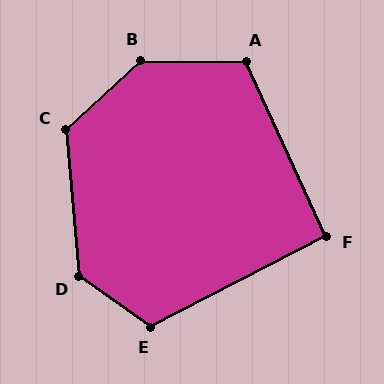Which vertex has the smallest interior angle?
F, at approximately 93 degrees.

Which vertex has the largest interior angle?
B, at approximately 137 degrees.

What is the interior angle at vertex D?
Approximately 130 degrees (obtuse).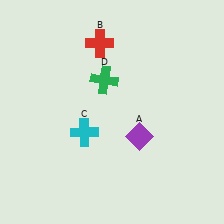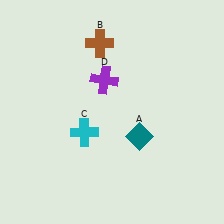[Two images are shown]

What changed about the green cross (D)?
In Image 1, D is green. In Image 2, it changed to purple.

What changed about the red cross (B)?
In Image 1, B is red. In Image 2, it changed to brown.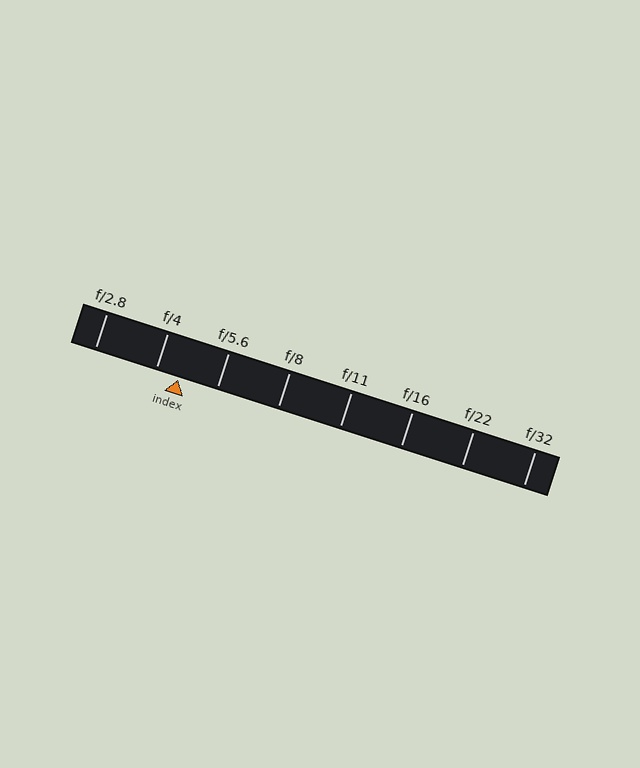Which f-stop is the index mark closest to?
The index mark is closest to f/4.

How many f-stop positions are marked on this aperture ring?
There are 8 f-stop positions marked.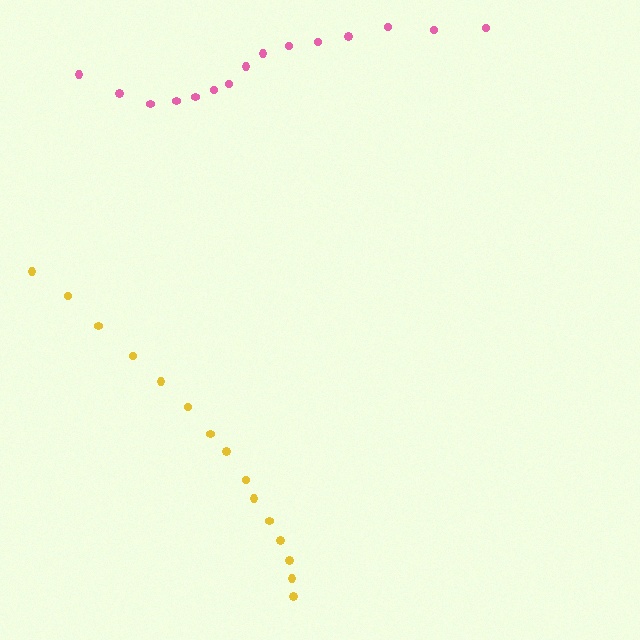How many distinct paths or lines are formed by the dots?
There are 2 distinct paths.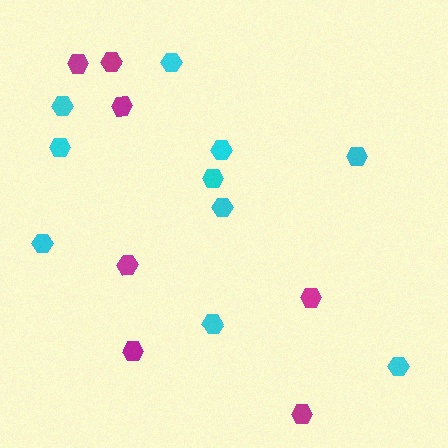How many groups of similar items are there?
There are 2 groups: one group of magenta hexagons (7) and one group of cyan hexagons (10).